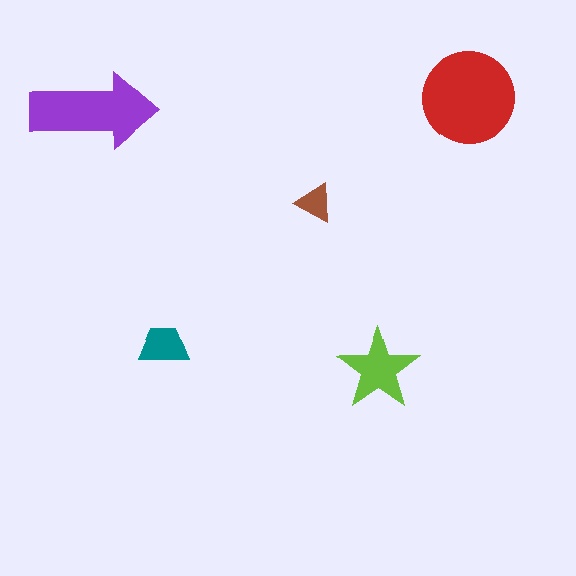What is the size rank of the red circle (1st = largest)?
1st.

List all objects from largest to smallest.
The red circle, the purple arrow, the lime star, the teal trapezoid, the brown triangle.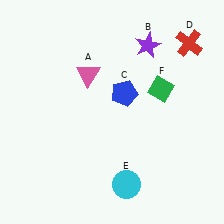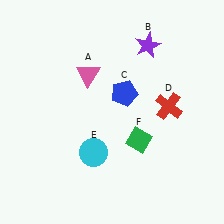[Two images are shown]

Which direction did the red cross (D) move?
The red cross (D) moved down.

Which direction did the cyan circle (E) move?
The cyan circle (E) moved left.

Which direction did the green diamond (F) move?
The green diamond (F) moved down.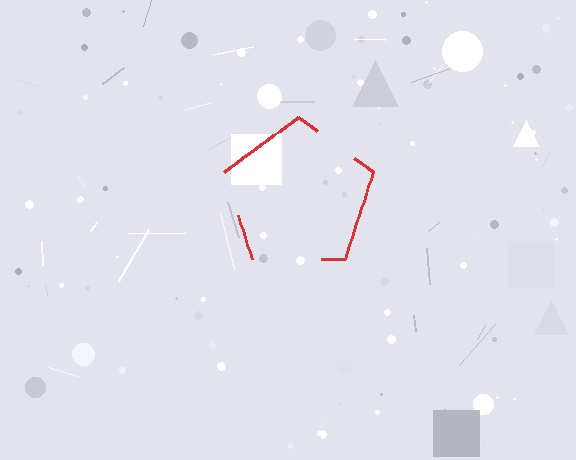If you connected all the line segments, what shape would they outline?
They would outline a pentagon.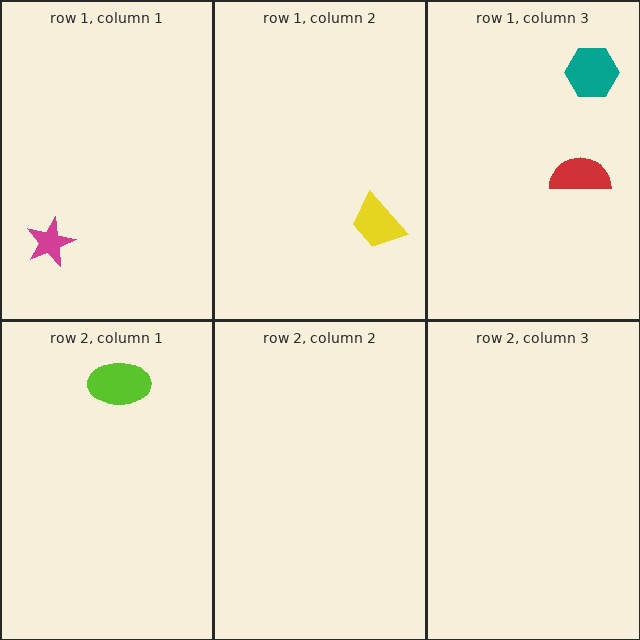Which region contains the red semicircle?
The row 1, column 3 region.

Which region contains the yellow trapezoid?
The row 1, column 2 region.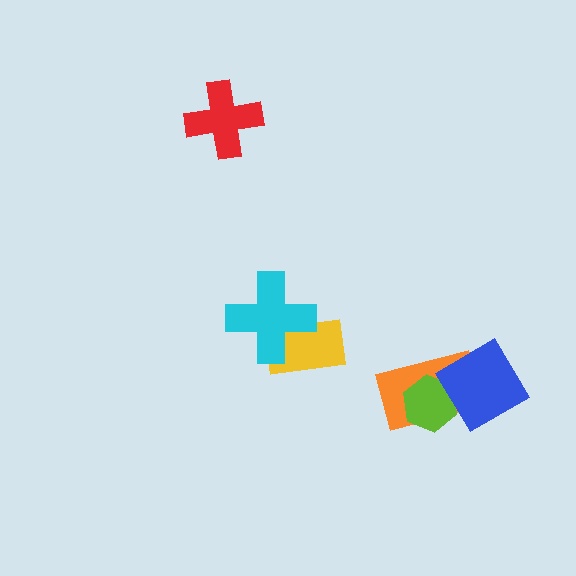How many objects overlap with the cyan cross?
1 object overlaps with the cyan cross.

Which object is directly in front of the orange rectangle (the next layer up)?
The lime hexagon is directly in front of the orange rectangle.